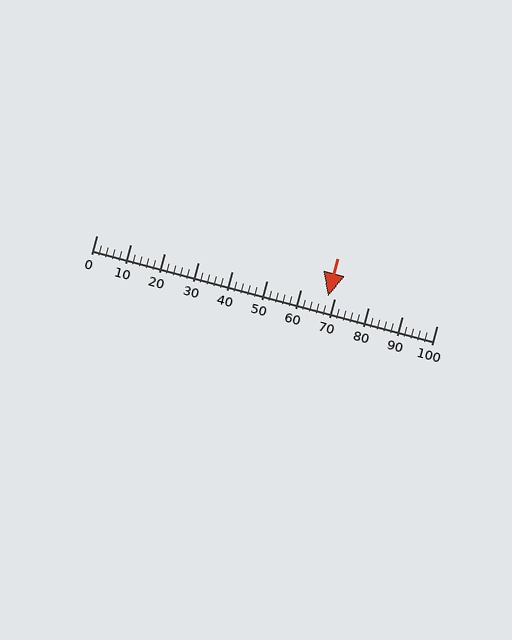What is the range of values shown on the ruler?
The ruler shows values from 0 to 100.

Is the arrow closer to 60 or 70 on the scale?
The arrow is closer to 70.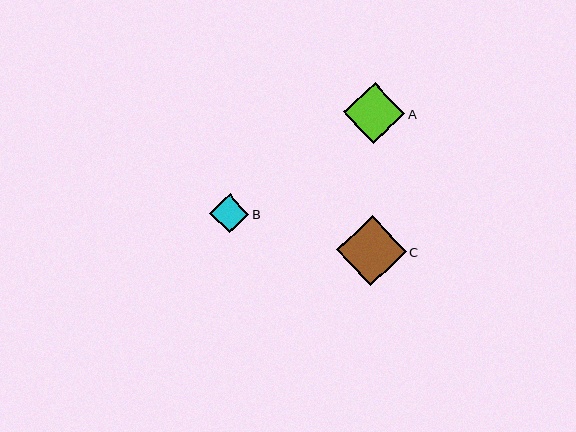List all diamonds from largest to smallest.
From largest to smallest: C, A, B.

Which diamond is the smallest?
Diamond B is the smallest with a size of approximately 39 pixels.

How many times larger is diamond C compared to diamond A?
Diamond C is approximately 1.1 times the size of diamond A.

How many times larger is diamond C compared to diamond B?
Diamond C is approximately 1.8 times the size of diamond B.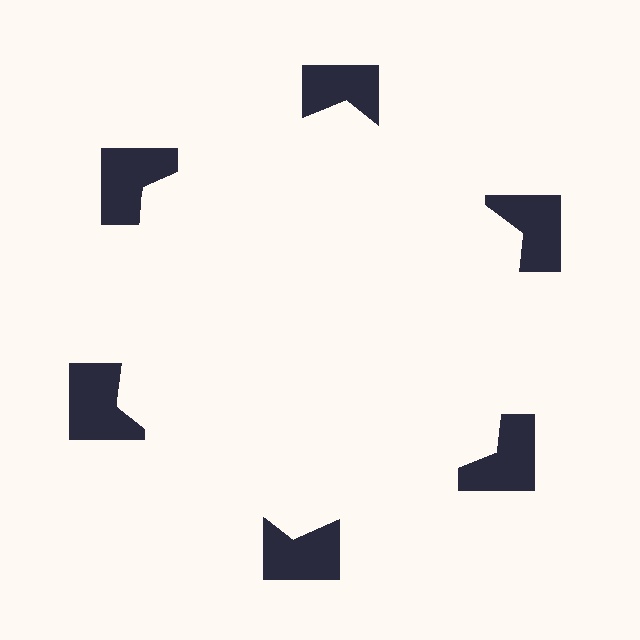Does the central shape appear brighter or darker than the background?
It typically appears slightly brighter than the background, even though no actual brightness change is drawn.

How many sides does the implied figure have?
6 sides.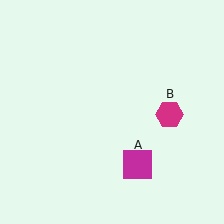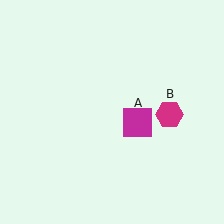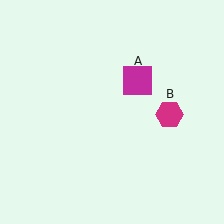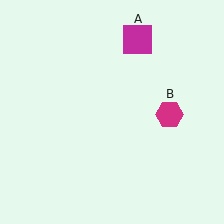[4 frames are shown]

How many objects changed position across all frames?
1 object changed position: magenta square (object A).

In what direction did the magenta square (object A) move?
The magenta square (object A) moved up.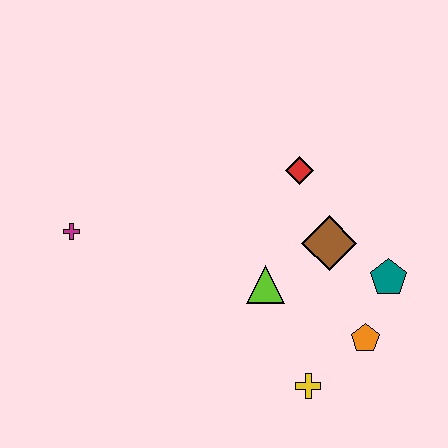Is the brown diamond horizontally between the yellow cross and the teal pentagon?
Yes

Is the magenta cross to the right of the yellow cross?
No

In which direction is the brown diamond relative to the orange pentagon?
The brown diamond is above the orange pentagon.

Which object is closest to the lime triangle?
The brown diamond is closest to the lime triangle.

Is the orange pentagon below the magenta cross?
Yes